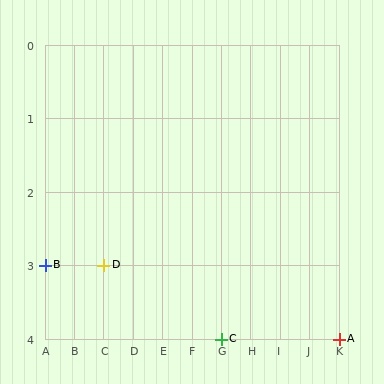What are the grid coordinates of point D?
Point D is at grid coordinates (C, 3).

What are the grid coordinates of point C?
Point C is at grid coordinates (G, 4).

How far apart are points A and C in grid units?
Points A and C are 4 columns apart.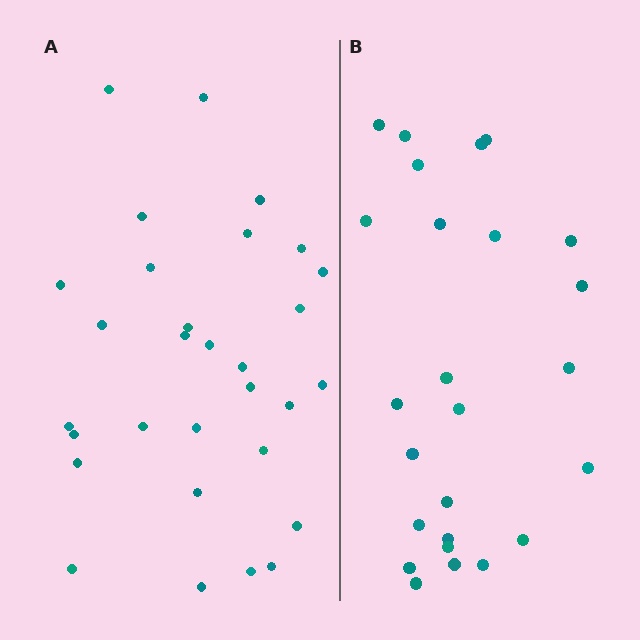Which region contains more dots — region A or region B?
Region A (the left region) has more dots.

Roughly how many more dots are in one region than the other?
Region A has about 5 more dots than region B.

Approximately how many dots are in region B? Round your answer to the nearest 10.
About 20 dots. (The exact count is 25, which rounds to 20.)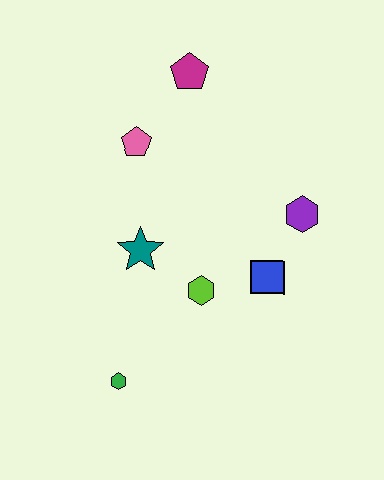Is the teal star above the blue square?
Yes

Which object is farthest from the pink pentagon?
The green hexagon is farthest from the pink pentagon.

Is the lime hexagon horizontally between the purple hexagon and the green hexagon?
Yes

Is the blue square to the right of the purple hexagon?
No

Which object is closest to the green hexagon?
The lime hexagon is closest to the green hexagon.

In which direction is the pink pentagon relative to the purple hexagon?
The pink pentagon is to the left of the purple hexagon.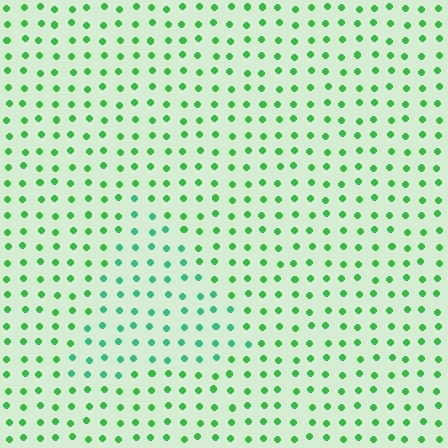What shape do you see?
I see a triangle.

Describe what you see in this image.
The image is filled with small green elements in a uniform arrangement. A triangle-shaped region is visible where the elements are tinted to a slightly different hue, forming a subtle color boundary.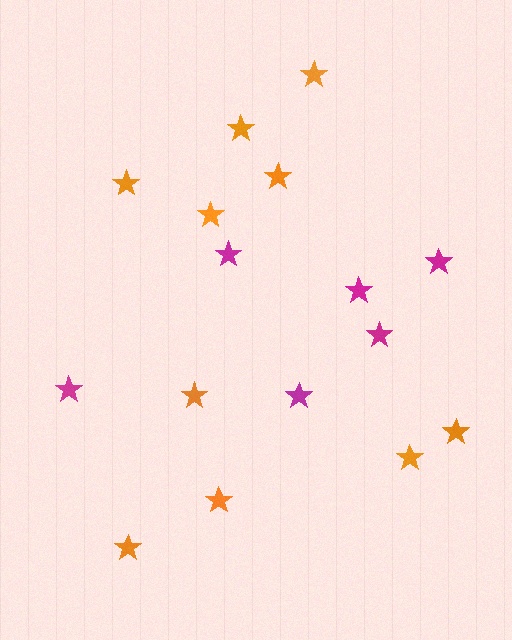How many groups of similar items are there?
There are 2 groups: one group of orange stars (10) and one group of magenta stars (6).